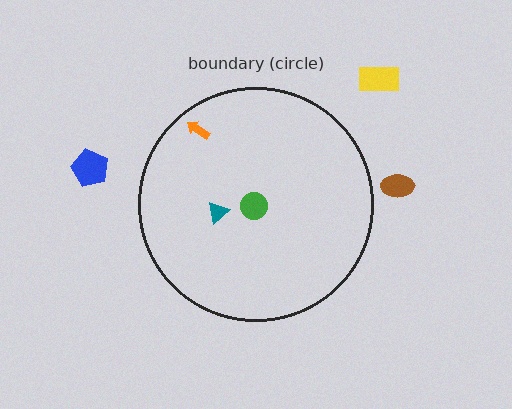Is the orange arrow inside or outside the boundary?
Inside.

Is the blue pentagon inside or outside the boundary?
Outside.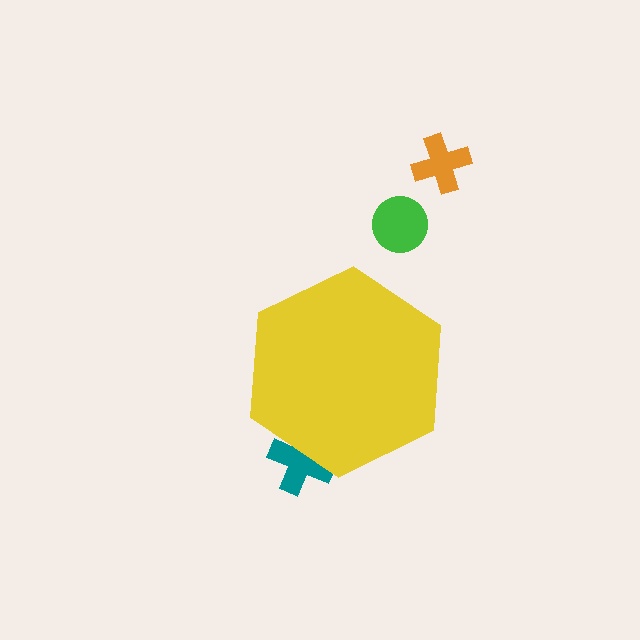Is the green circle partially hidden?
No, the green circle is fully visible.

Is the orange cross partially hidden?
No, the orange cross is fully visible.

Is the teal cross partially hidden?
Yes, the teal cross is partially hidden behind the yellow hexagon.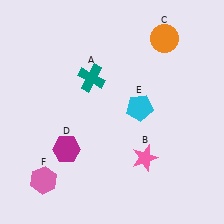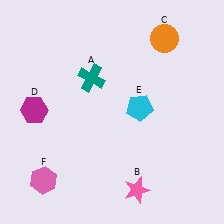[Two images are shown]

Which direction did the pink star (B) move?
The pink star (B) moved down.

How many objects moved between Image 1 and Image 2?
2 objects moved between the two images.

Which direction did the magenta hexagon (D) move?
The magenta hexagon (D) moved up.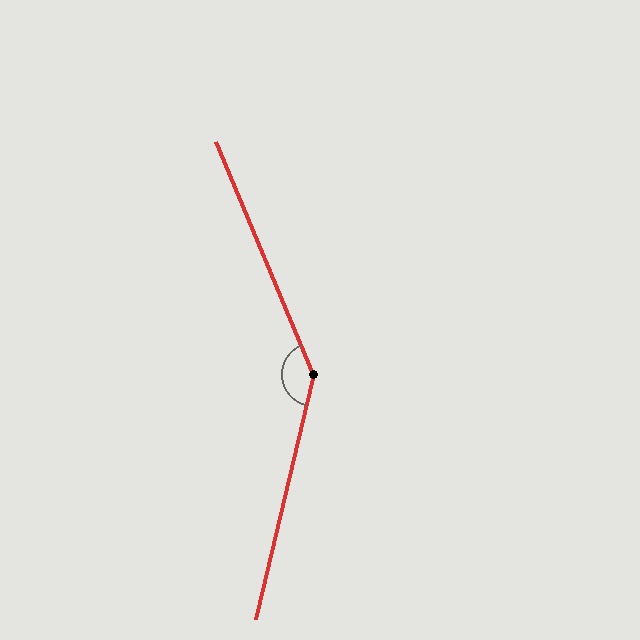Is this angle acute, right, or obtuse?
It is obtuse.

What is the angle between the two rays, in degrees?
Approximately 144 degrees.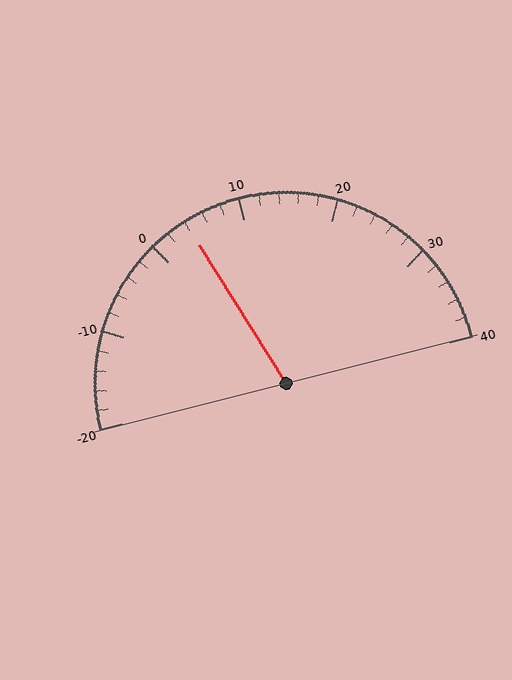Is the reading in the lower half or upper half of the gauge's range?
The reading is in the lower half of the range (-20 to 40).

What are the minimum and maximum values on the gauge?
The gauge ranges from -20 to 40.